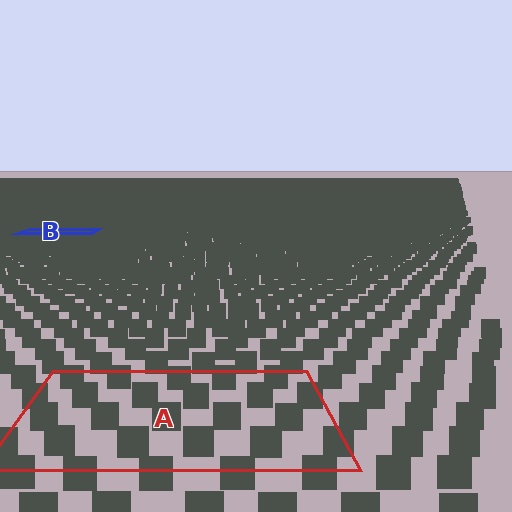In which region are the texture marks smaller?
The texture marks are smaller in region B, because it is farther away.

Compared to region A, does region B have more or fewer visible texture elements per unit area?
Region B has more texture elements per unit area — they are packed more densely because it is farther away.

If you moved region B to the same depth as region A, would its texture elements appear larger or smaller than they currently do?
They would appear larger. At a closer depth, the same texture elements are projected at a bigger on-screen size.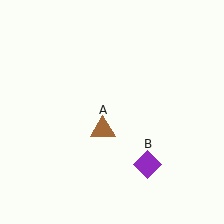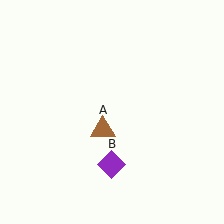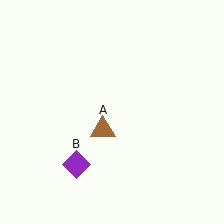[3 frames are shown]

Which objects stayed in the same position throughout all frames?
Brown triangle (object A) remained stationary.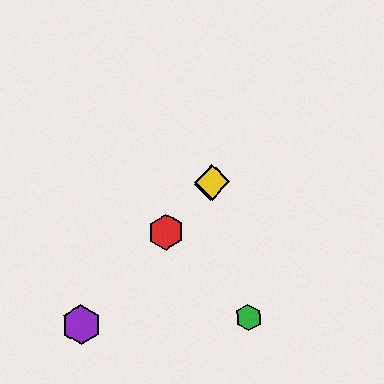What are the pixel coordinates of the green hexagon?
The green hexagon is at (248, 317).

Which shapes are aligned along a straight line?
The red hexagon, the blue diamond, the yellow diamond, the purple hexagon are aligned along a straight line.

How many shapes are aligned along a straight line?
4 shapes (the red hexagon, the blue diamond, the yellow diamond, the purple hexagon) are aligned along a straight line.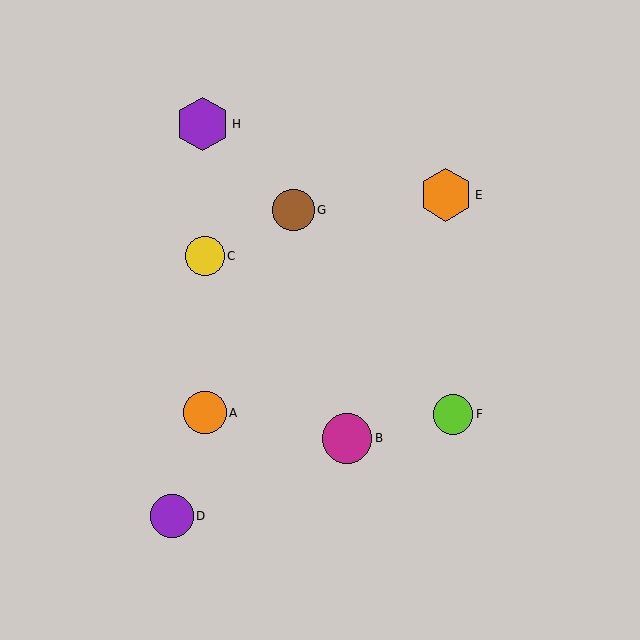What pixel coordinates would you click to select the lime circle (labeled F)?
Click at (453, 414) to select the lime circle F.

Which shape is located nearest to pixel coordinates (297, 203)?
The brown circle (labeled G) at (293, 210) is nearest to that location.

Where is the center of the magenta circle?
The center of the magenta circle is at (347, 438).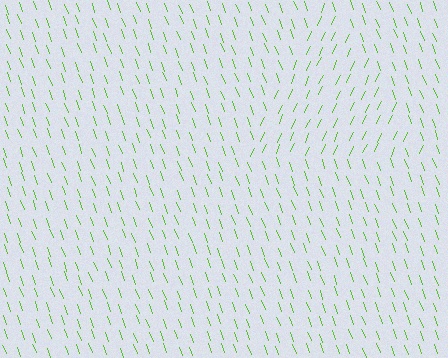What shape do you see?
I see a triangle.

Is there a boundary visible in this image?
Yes, there is a texture boundary formed by a change in line orientation.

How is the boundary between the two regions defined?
The boundary is defined purely by a change in line orientation (approximately 45 degrees difference). All lines are the same color and thickness.